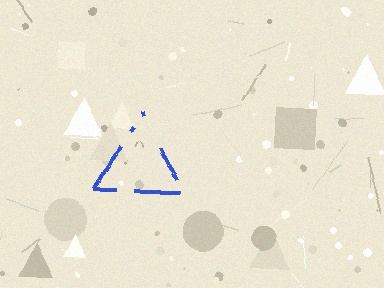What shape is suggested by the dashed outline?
The dashed outline suggests a triangle.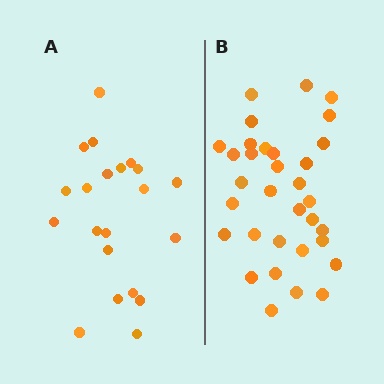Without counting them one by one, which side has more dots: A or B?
Region B (the right region) has more dots.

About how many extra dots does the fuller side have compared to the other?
Region B has roughly 12 or so more dots than region A.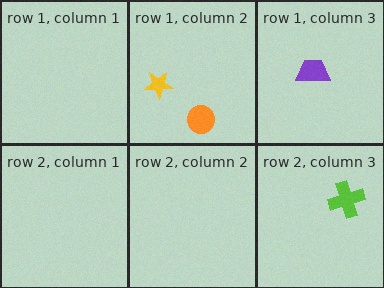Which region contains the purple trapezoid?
The row 1, column 3 region.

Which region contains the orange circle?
The row 1, column 2 region.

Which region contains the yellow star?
The row 1, column 2 region.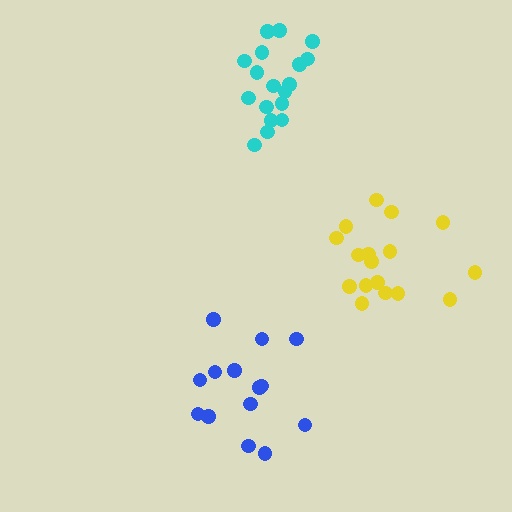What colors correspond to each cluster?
The clusters are colored: cyan, blue, yellow.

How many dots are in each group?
Group 1: 18 dots, Group 2: 14 dots, Group 3: 17 dots (49 total).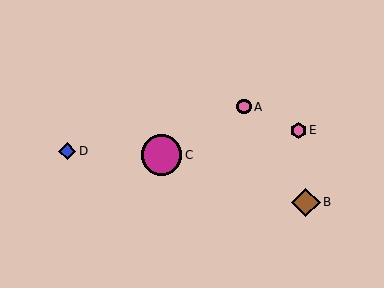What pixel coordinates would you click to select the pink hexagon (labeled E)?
Click at (298, 130) to select the pink hexagon E.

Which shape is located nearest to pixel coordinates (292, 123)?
The pink hexagon (labeled E) at (298, 130) is nearest to that location.